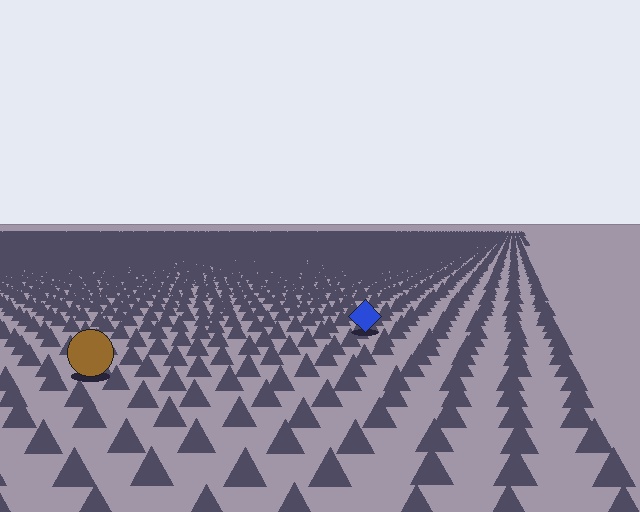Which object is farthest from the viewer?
The blue diamond is farthest from the viewer. It appears smaller and the ground texture around it is denser.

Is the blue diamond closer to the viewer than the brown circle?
No. The brown circle is closer — you can tell from the texture gradient: the ground texture is coarser near it.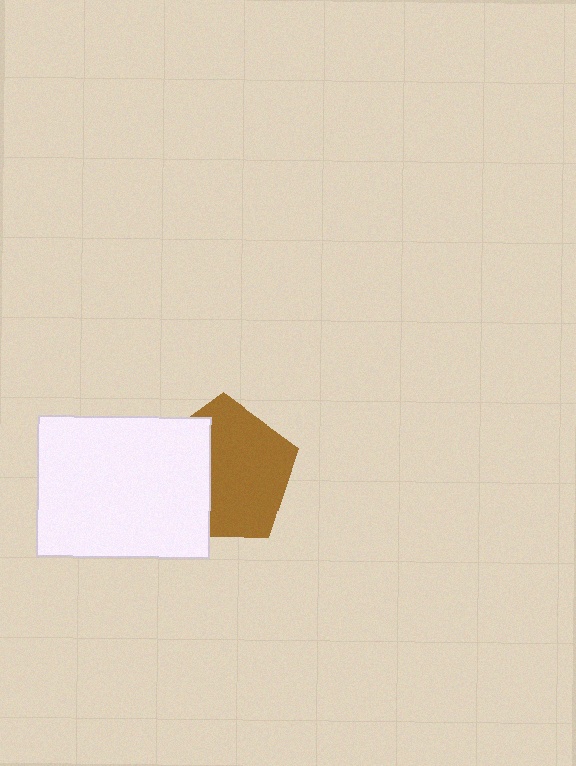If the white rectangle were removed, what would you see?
You would see the complete brown pentagon.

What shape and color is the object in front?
The object in front is a white rectangle.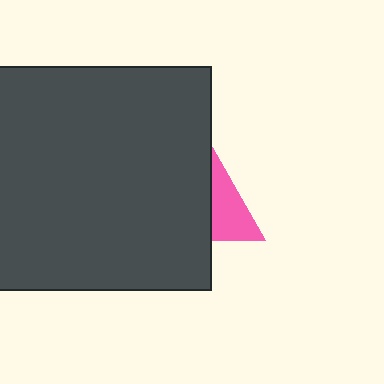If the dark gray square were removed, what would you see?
You would see the complete pink triangle.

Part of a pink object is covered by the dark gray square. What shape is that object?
It is a triangle.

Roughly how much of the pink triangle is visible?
A small part of it is visible (roughly 34%).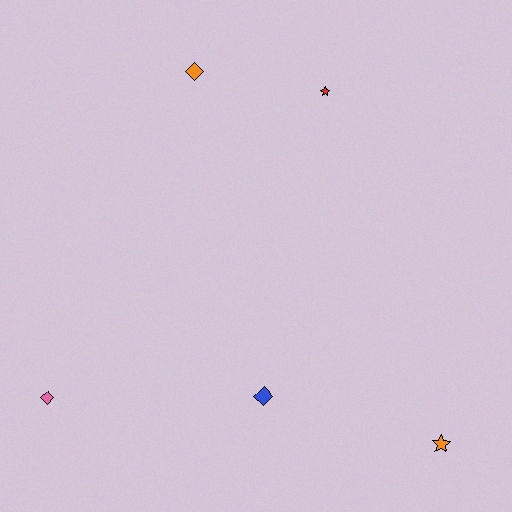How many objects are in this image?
There are 5 objects.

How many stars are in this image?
There are 2 stars.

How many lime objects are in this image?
There are no lime objects.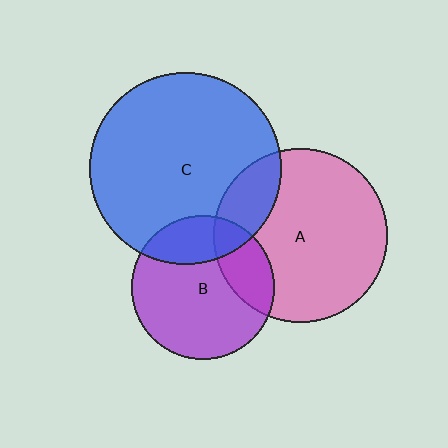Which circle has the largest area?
Circle C (blue).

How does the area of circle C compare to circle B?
Approximately 1.8 times.